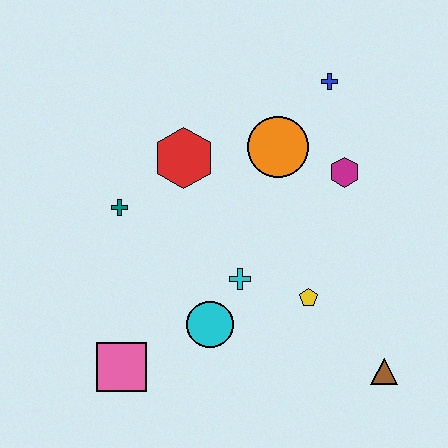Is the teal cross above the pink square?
Yes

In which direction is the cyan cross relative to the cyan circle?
The cyan cross is above the cyan circle.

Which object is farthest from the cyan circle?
The blue cross is farthest from the cyan circle.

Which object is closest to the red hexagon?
The teal cross is closest to the red hexagon.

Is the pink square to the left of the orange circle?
Yes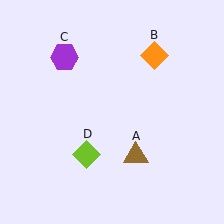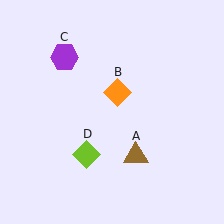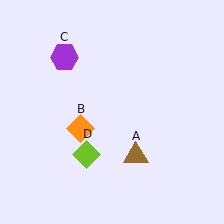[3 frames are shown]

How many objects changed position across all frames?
1 object changed position: orange diamond (object B).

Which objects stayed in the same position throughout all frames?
Brown triangle (object A) and purple hexagon (object C) and lime diamond (object D) remained stationary.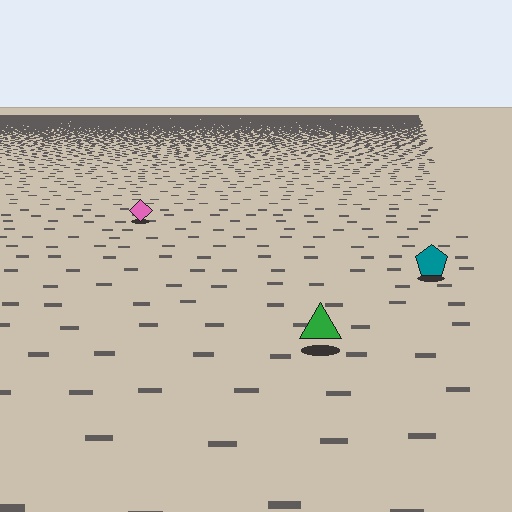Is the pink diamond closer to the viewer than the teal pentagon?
No. The teal pentagon is closer — you can tell from the texture gradient: the ground texture is coarser near it.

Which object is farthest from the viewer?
The pink diamond is farthest from the viewer. It appears smaller and the ground texture around it is denser.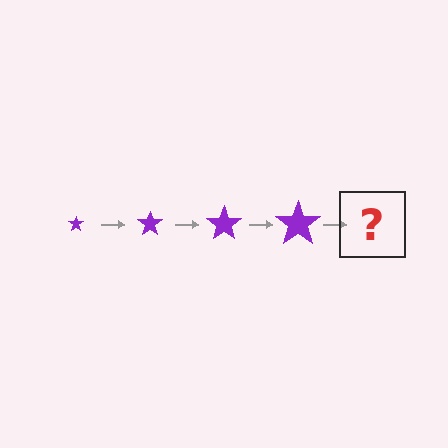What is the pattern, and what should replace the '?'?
The pattern is that the star gets progressively larger each step. The '?' should be a purple star, larger than the previous one.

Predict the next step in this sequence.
The next step is a purple star, larger than the previous one.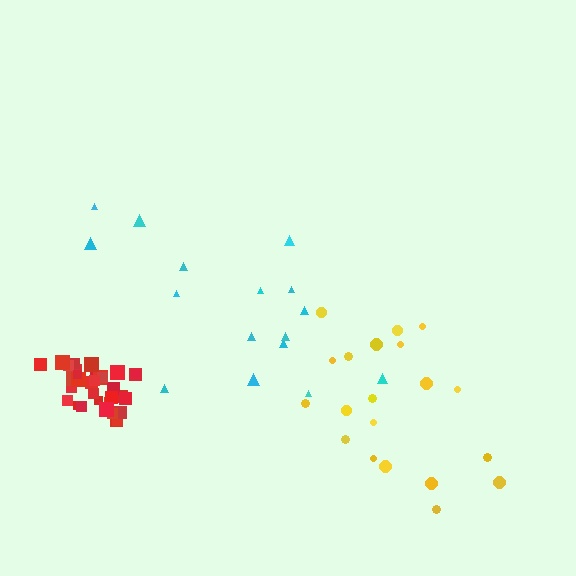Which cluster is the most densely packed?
Red.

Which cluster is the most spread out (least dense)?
Cyan.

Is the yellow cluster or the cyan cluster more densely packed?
Yellow.